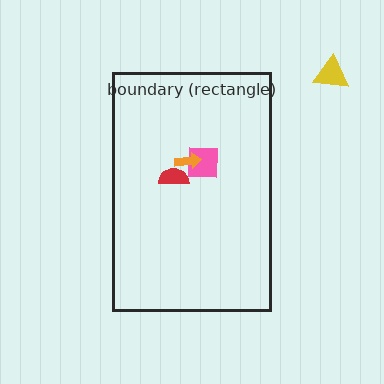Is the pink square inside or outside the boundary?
Inside.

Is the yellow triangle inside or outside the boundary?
Outside.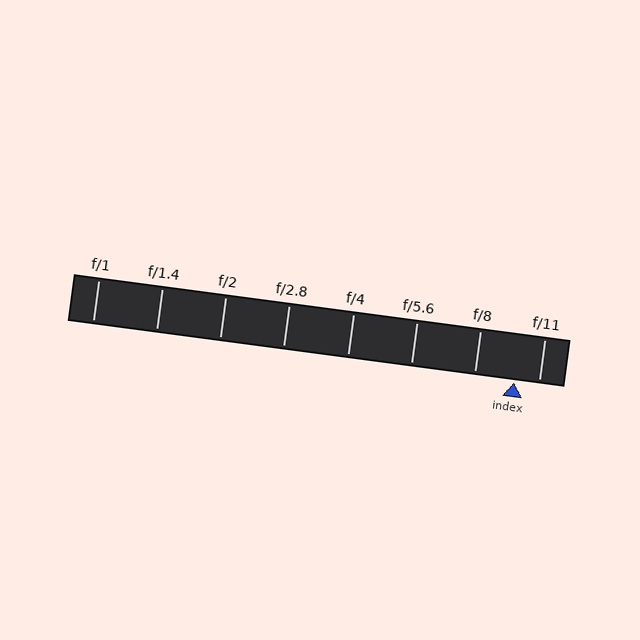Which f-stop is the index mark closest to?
The index mark is closest to f/11.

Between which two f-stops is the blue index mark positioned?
The index mark is between f/8 and f/11.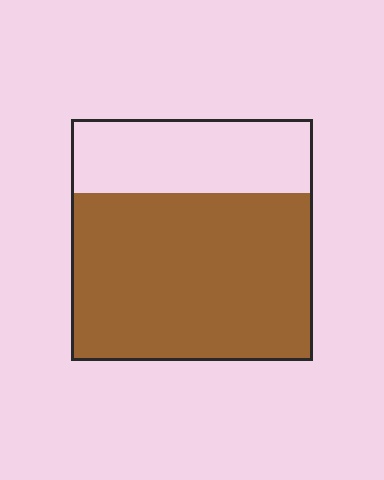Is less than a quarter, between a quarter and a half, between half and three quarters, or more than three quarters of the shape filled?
Between half and three quarters.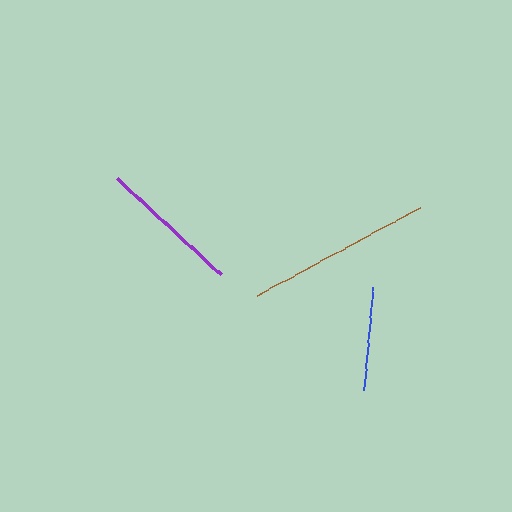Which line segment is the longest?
The brown line is the longest at approximately 186 pixels.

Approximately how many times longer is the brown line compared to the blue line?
The brown line is approximately 1.8 times the length of the blue line.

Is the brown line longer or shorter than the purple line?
The brown line is longer than the purple line.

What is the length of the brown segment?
The brown segment is approximately 186 pixels long.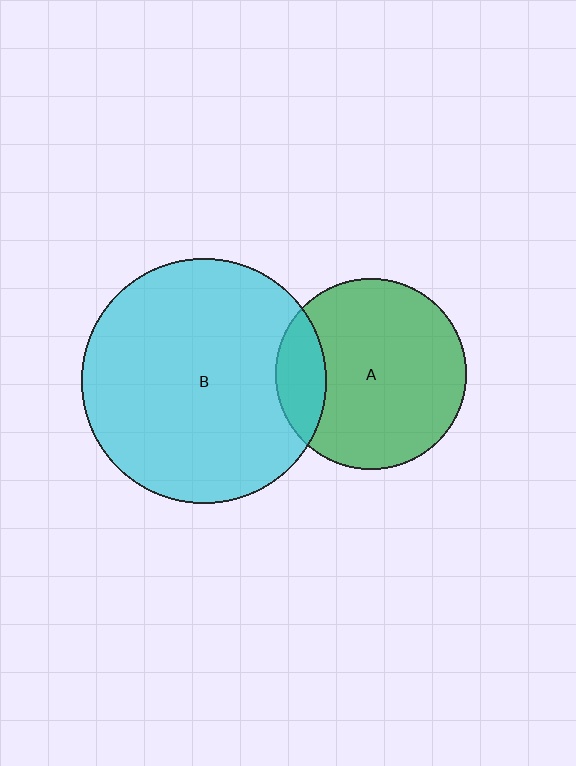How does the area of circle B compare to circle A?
Approximately 1.6 times.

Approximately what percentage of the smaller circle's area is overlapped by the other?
Approximately 15%.